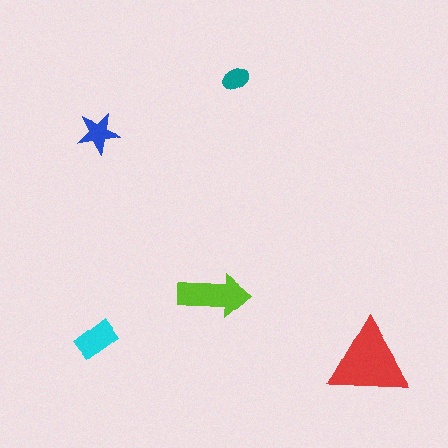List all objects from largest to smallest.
The red triangle, the lime arrow, the cyan rectangle, the blue star, the teal ellipse.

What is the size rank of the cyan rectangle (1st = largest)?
3rd.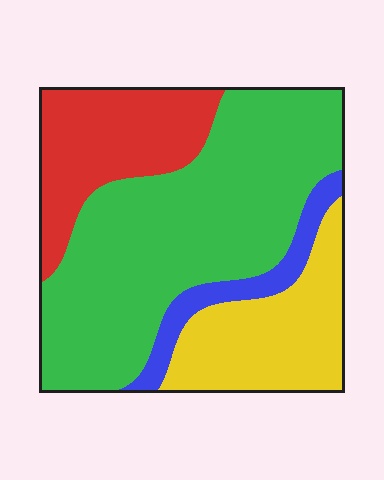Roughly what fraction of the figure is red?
Red takes up about one fifth (1/5) of the figure.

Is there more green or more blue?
Green.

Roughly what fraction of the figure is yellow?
Yellow takes up about one fifth (1/5) of the figure.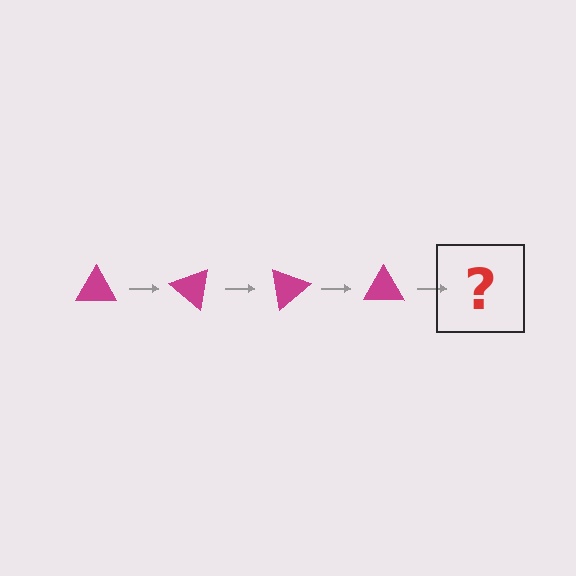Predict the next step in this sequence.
The next step is a magenta triangle rotated 160 degrees.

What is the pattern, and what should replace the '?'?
The pattern is that the triangle rotates 40 degrees each step. The '?' should be a magenta triangle rotated 160 degrees.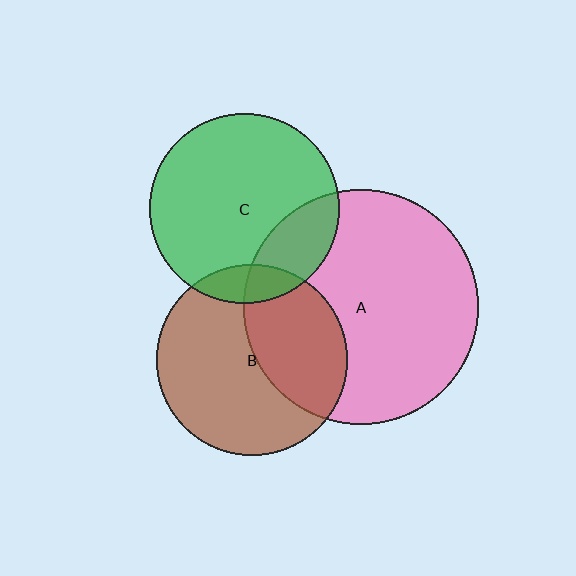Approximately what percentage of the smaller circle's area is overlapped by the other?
Approximately 20%.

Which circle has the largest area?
Circle A (pink).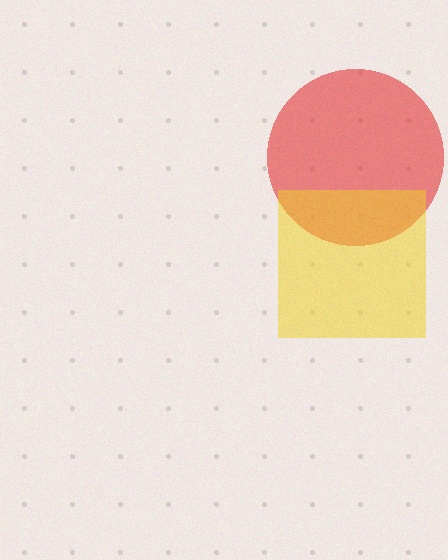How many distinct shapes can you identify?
There are 2 distinct shapes: a red circle, a yellow square.